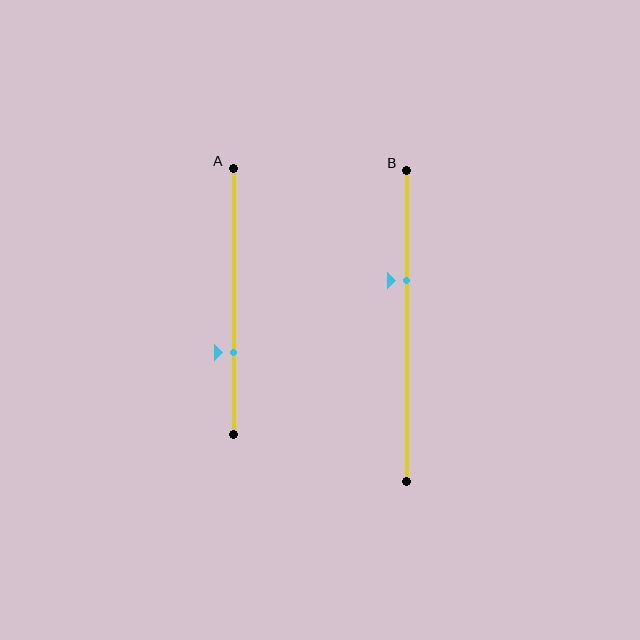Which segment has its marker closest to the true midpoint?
Segment B has its marker closest to the true midpoint.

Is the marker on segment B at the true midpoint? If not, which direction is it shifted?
No, the marker on segment B is shifted upward by about 14% of the segment length.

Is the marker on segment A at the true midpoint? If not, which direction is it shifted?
No, the marker on segment A is shifted downward by about 19% of the segment length.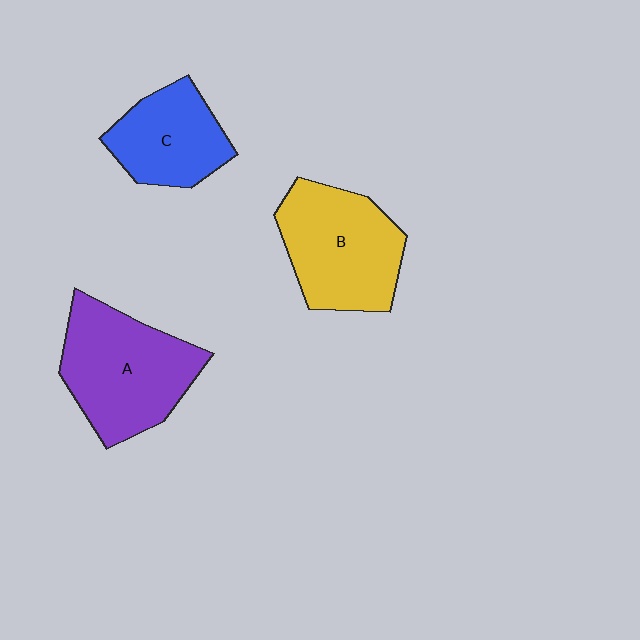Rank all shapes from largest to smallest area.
From largest to smallest: A (purple), B (yellow), C (blue).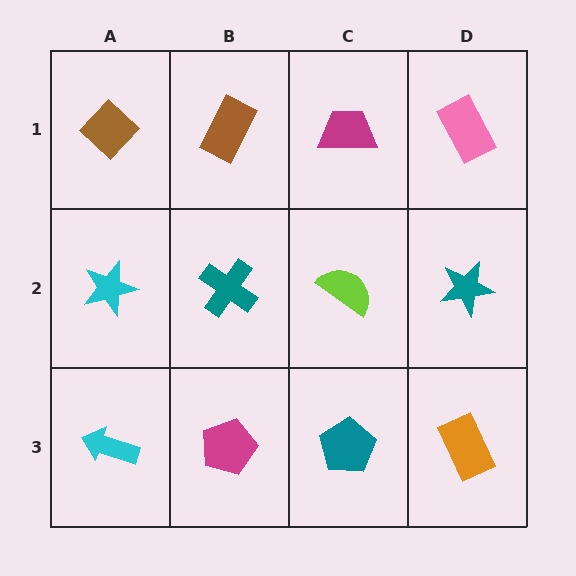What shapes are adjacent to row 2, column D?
A pink rectangle (row 1, column D), an orange rectangle (row 3, column D), a lime semicircle (row 2, column C).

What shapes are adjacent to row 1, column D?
A teal star (row 2, column D), a magenta trapezoid (row 1, column C).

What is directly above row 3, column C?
A lime semicircle.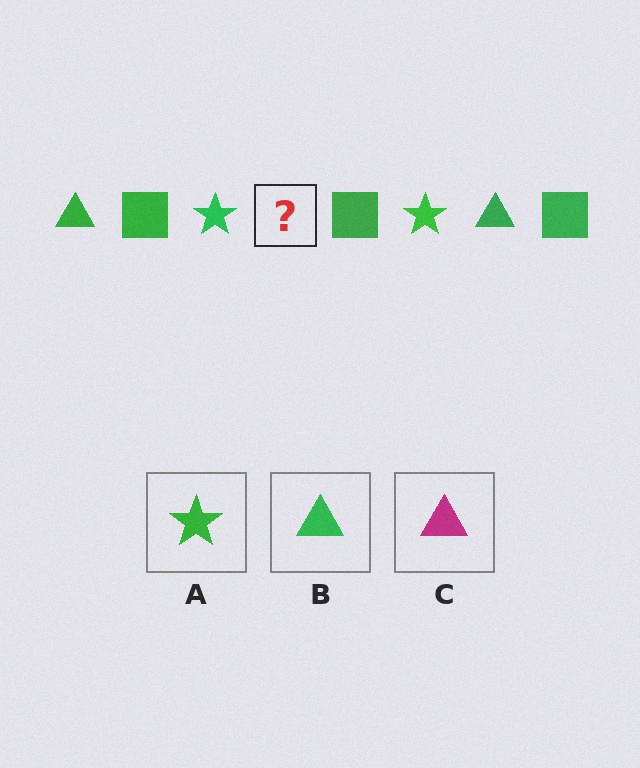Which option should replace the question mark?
Option B.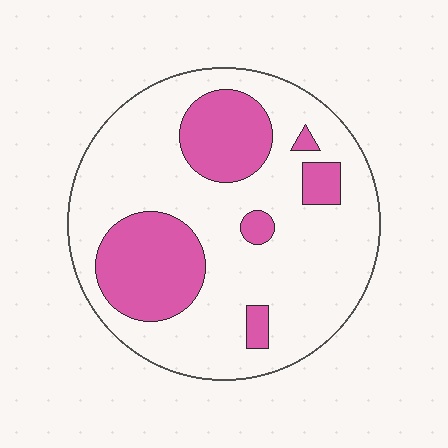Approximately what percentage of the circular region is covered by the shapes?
Approximately 25%.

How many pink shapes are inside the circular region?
6.